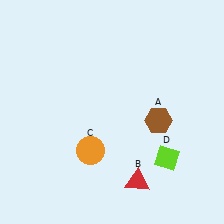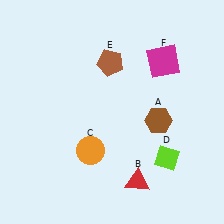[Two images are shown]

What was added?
A brown pentagon (E), a magenta square (F) were added in Image 2.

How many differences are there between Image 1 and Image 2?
There are 2 differences between the two images.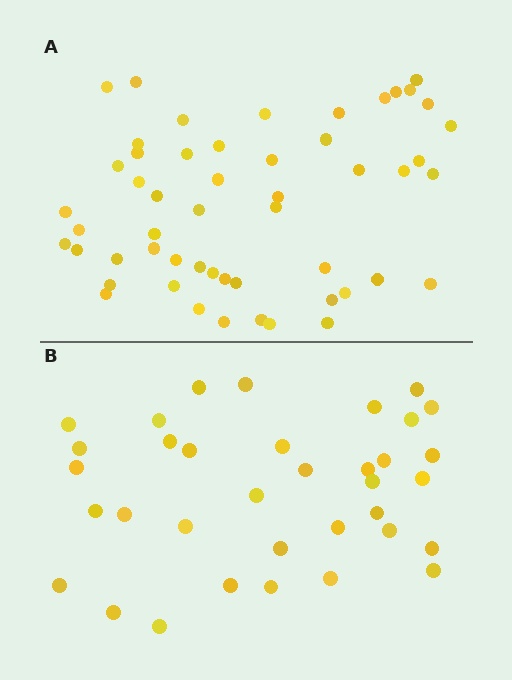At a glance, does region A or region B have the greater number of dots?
Region A (the top region) has more dots.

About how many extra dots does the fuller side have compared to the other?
Region A has approximately 20 more dots than region B.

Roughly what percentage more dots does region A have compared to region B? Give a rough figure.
About 50% more.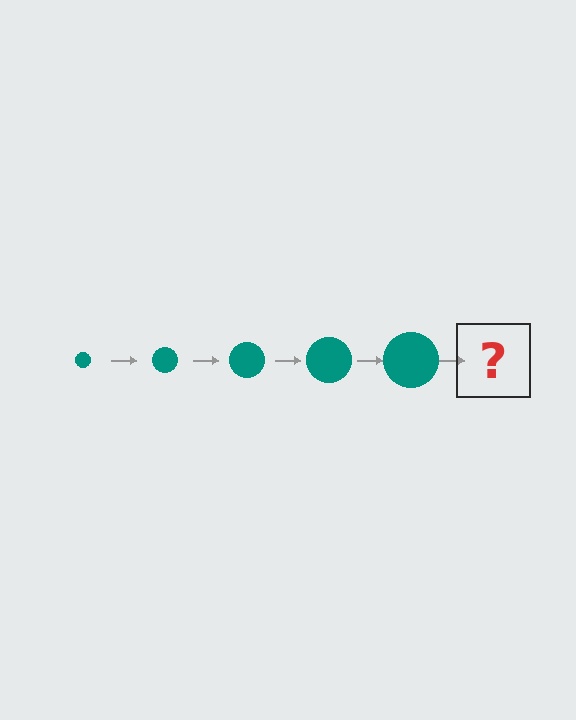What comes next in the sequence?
The next element should be a teal circle, larger than the previous one.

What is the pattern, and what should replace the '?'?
The pattern is that the circle gets progressively larger each step. The '?' should be a teal circle, larger than the previous one.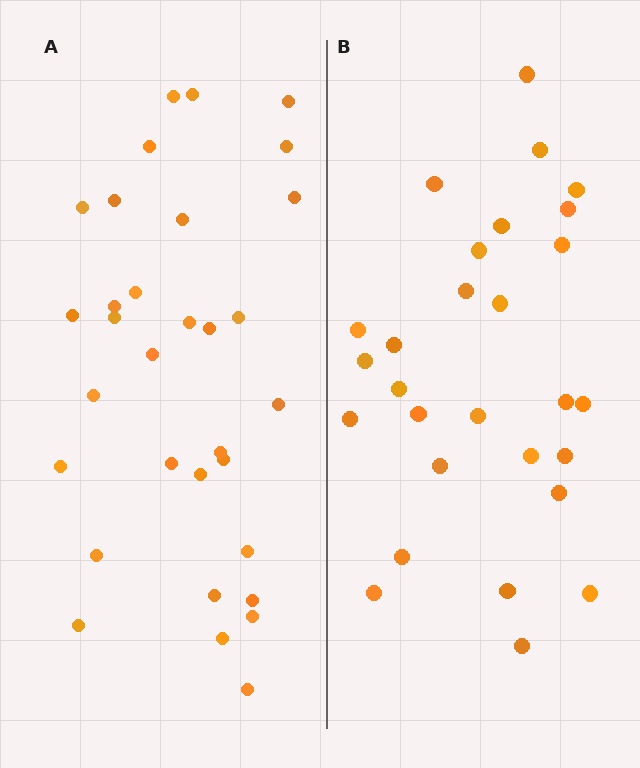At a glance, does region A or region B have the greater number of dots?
Region A (the left region) has more dots.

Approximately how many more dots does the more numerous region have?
Region A has about 4 more dots than region B.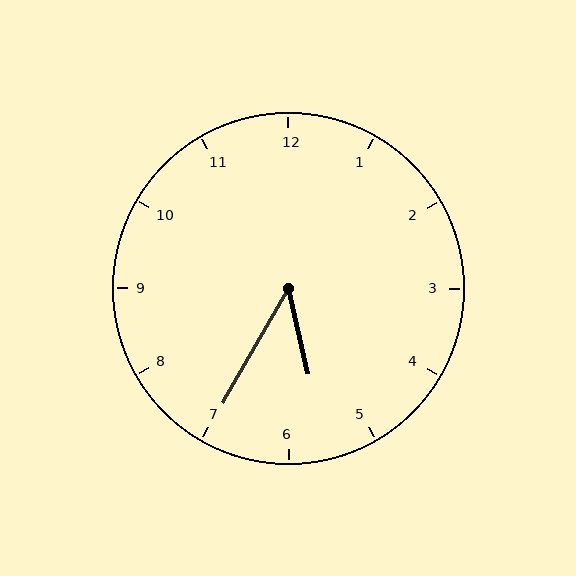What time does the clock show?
5:35.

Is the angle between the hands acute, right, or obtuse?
It is acute.